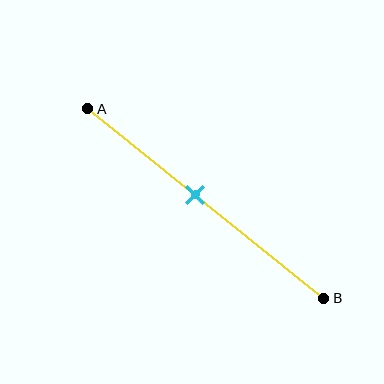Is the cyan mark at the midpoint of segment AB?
No, the mark is at about 45% from A, not at the 50% midpoint.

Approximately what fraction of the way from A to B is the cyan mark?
The cyan mark is approximately 45% of the way from A to B.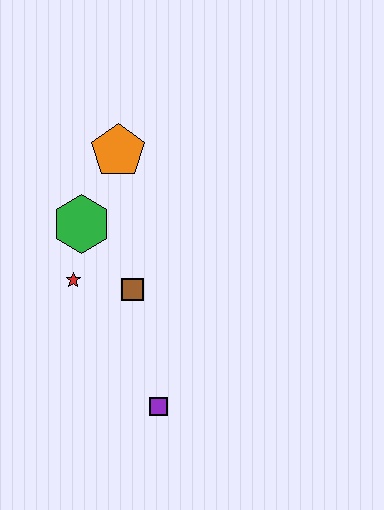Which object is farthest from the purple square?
The orange pentagon is farthest from the purple square.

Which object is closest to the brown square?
The red star is closest to the brown square.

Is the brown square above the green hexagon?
No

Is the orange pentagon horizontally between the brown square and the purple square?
No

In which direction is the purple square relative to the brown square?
The purple square is below the brown square.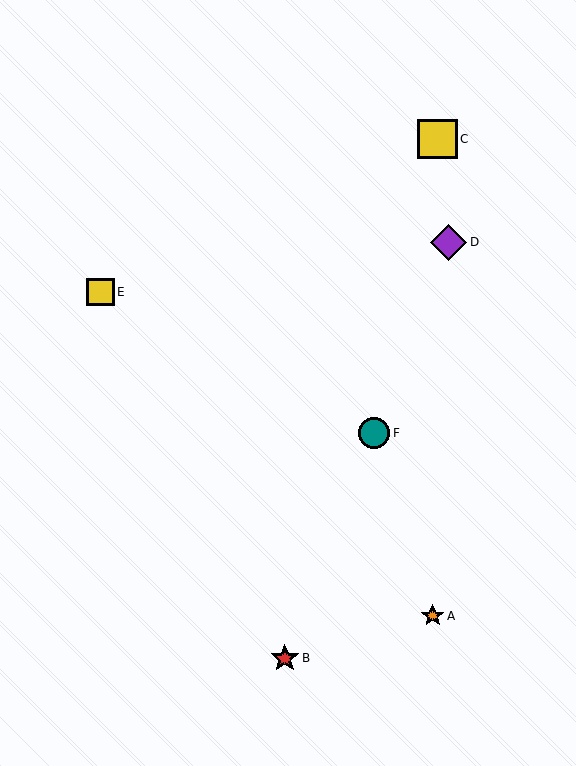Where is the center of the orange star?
The center of the orange star is at (433, 616).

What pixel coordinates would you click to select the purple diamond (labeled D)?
Click at (449, 242) to select the purple diamond D.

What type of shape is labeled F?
Shape F is a teal circle.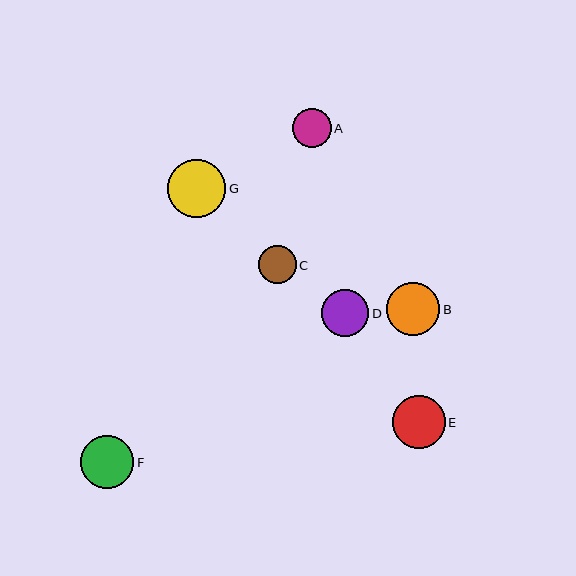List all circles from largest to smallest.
From largest to smallest: G, B, F, E, D, A, C.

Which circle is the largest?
Circle G is the largest with a size of approximately 58 pixels.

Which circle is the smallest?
Circle C is the smallest with a size of approximately 37 pixels.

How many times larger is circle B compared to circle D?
Circle B is approximately 1.1 times the size of circle D.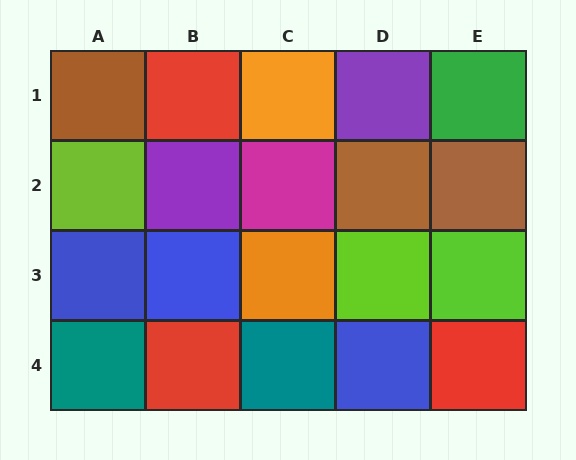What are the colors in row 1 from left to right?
Brown, red, orange, purple, green.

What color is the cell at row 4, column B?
Red.